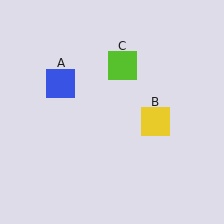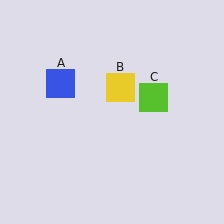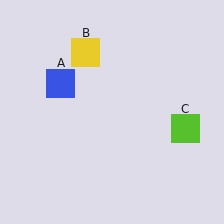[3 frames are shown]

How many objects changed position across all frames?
2 objects changed position: yellow square (object B), lime square (object C).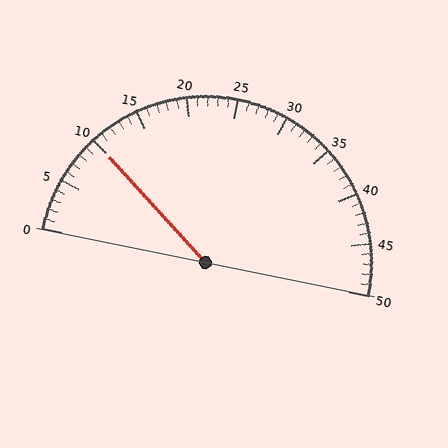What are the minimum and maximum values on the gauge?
The gauge ranges from 0 to 50.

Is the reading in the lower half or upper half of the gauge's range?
The reading is in the lower half of the range (0 to 50).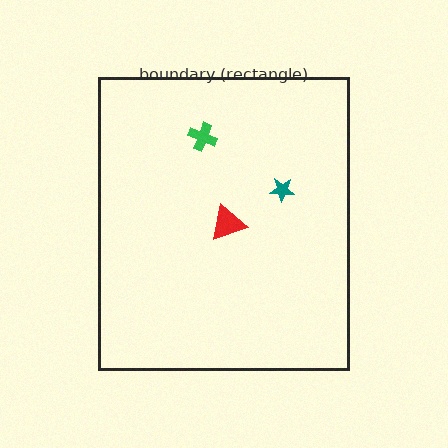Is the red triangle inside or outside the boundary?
Inside.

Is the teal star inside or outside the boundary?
Inside.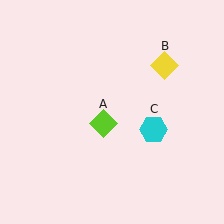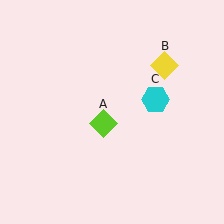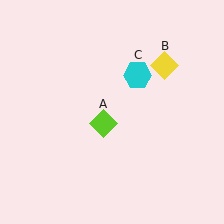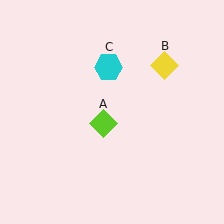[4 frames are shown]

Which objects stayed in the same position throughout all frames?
Lime diamond (object A) and yellow diamond (object B) remained stationary.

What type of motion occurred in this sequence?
The cyan hexagon (object C) rotated counterclockwise around the center of the scene.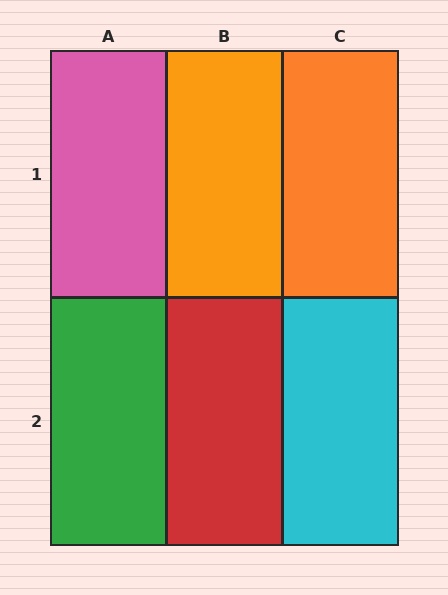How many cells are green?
1 cell is green.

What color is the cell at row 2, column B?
Red.